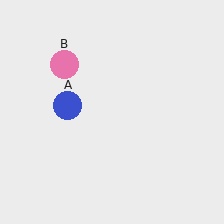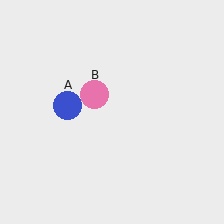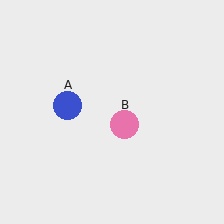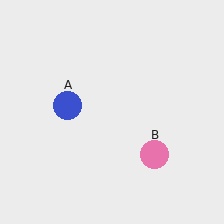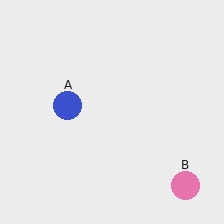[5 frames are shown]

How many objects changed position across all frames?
1 object changed position: pink circle (object B).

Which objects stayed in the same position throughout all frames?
Blue circle (object A) remained stationary.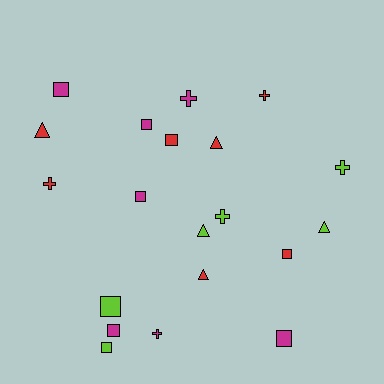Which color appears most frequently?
Red, with 7 objects.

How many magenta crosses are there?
There are 2 magenta crosses.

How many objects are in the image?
There are 20 objects.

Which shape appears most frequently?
Square, with 9 objects.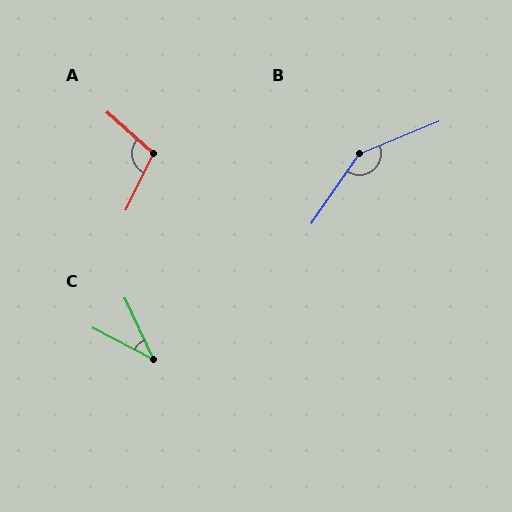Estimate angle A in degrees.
Approximately 106 degrees.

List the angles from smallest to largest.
C (38°), A (106°), B (146°).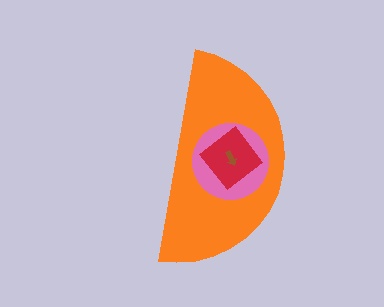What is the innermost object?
The brown arrow.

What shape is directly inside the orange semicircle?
The pink circle.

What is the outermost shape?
The orange semicircle.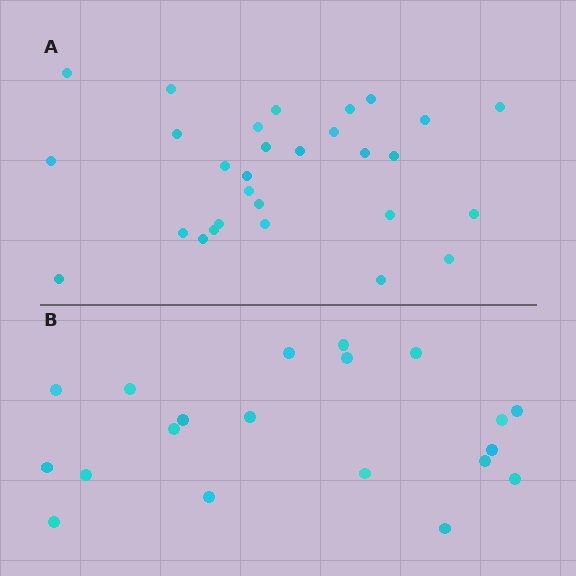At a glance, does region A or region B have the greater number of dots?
Region A (the top region) has more dots.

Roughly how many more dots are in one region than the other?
Region A has roughly 8 or so more dots than region B.